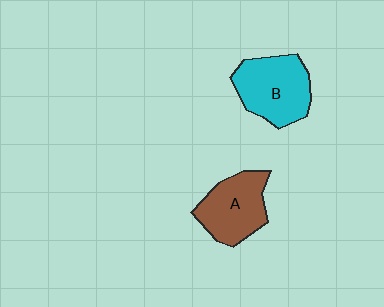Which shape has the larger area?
Shape B (cyan).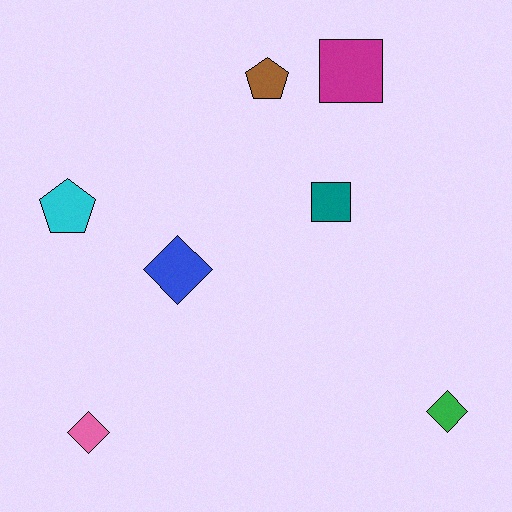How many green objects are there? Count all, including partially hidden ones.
There is 1 green object.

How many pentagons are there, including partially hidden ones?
There are 2 pentagons.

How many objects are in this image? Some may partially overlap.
There are 7 objects.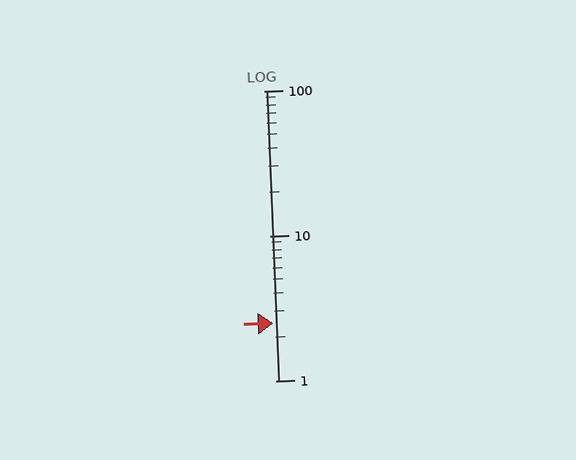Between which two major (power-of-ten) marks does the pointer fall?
The pointer is between 1 and 10.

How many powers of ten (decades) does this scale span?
The scale spans 2 decades, from 1 to 100.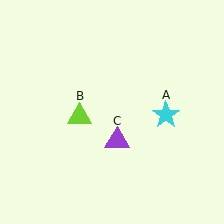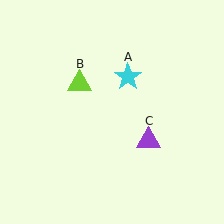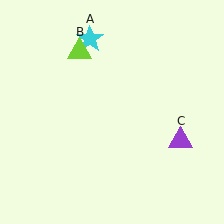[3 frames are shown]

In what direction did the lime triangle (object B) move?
The lime triangle (object B) moved up.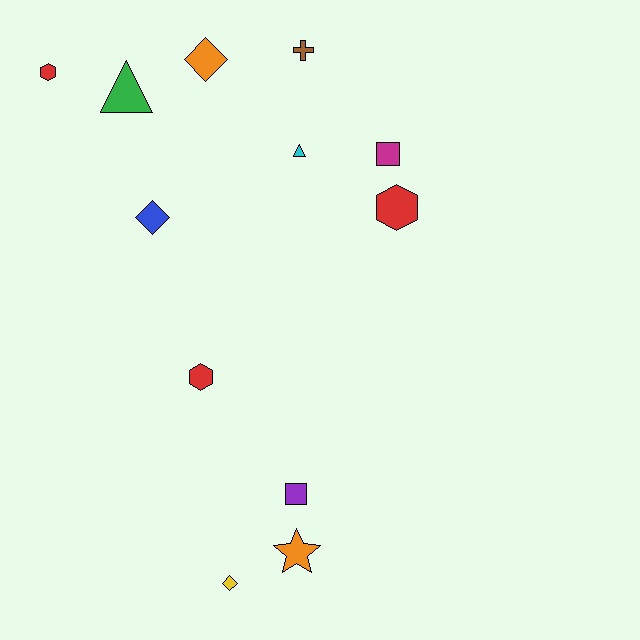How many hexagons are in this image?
There are 3 hexagons.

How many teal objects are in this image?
There are no teal objects.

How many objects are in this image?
There are 12 objects.